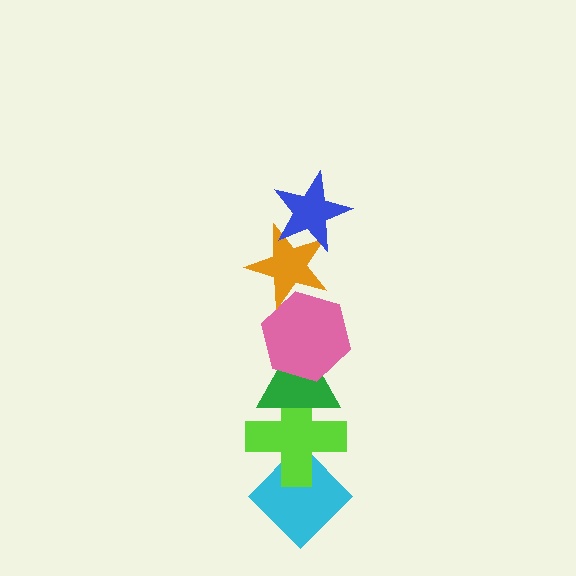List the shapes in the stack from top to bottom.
From top to bottom: the blue star, the orange star, the pink hexagon, the green triangle, the lime cross, the cyan diamond.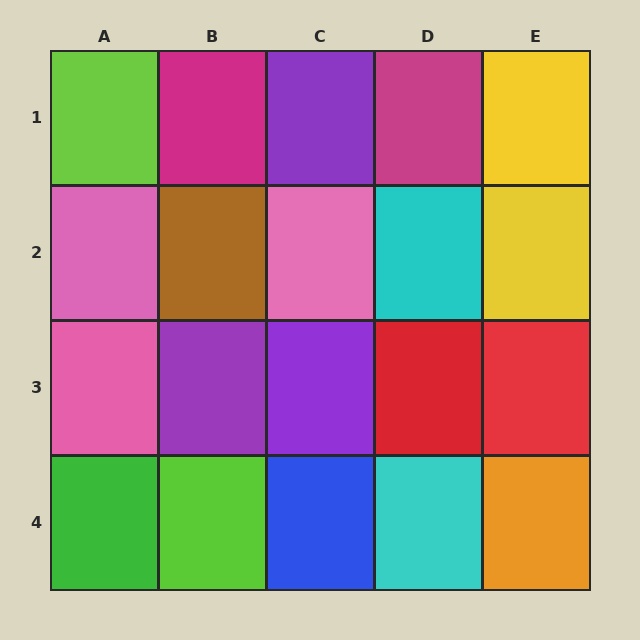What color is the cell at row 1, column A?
Lime.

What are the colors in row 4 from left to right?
Green, lime, blue, cyan, orange.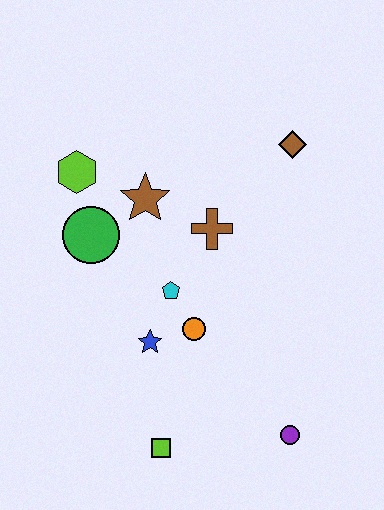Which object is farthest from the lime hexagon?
The purple circle is farthest from the lime hexagon.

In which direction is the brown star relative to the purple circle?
The brown star is above the purple circle.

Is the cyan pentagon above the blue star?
Yes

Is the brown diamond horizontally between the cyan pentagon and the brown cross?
No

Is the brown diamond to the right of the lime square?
Yes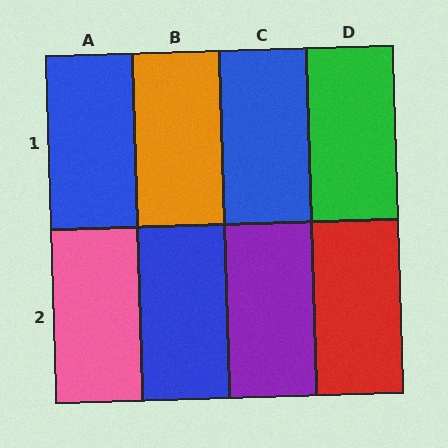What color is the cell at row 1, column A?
Blue.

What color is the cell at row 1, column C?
Blue.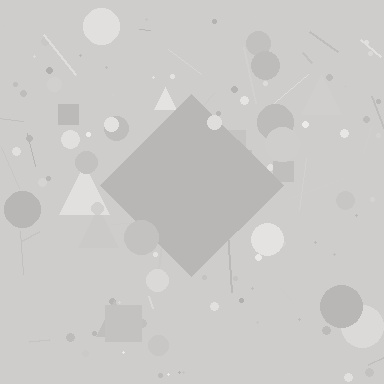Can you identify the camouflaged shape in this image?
The camouflaged shape is a diamond.